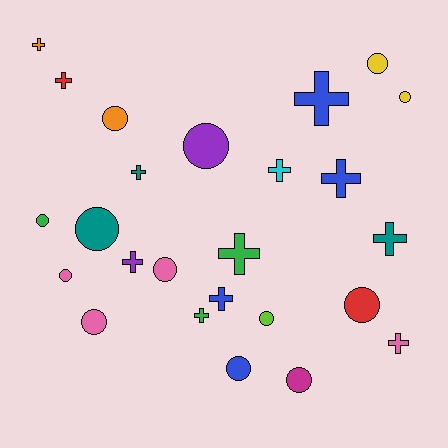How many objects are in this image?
There are 25 objects.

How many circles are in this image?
There are 13 circles.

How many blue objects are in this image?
There are 4 blue objects.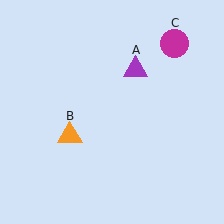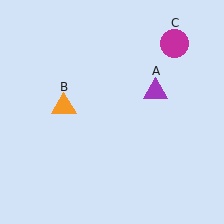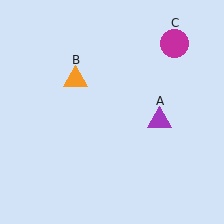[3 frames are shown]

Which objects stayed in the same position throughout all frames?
Magenta circle (object C) remained stationary.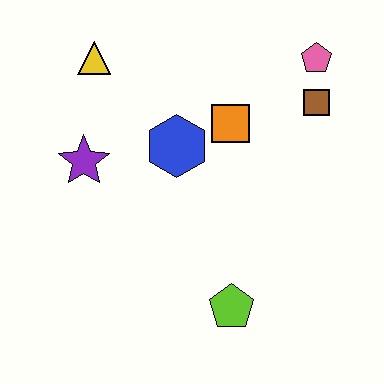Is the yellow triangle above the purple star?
Yes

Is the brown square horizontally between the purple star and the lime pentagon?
No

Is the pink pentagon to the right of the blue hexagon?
Yes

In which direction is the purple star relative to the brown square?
The purple star is to the left of the brown square.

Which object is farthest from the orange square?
The lime pentagon is farthest from the orange square.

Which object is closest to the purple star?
The blue hexagon is closest to the purple star.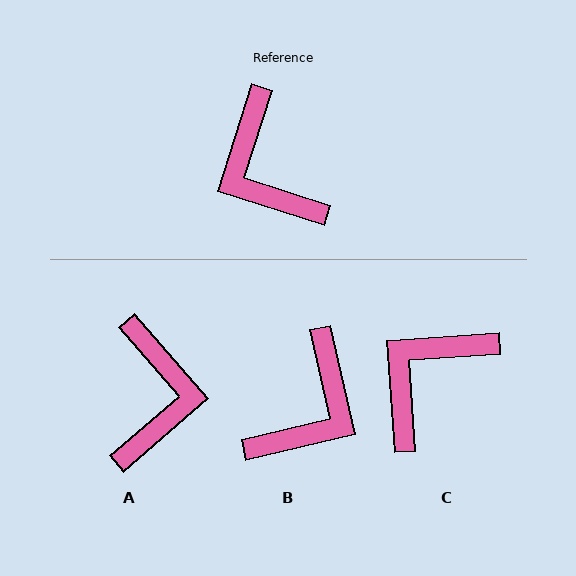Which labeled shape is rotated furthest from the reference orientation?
A, about 149 degrees away.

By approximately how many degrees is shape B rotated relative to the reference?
Approximately 121 degrees counter-clockwise.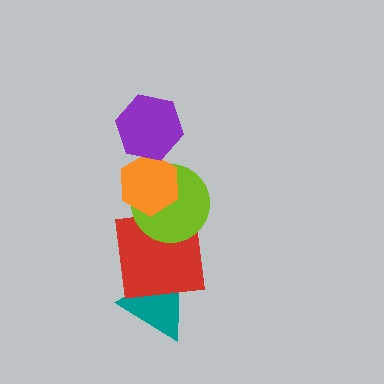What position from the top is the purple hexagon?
The purple hexagon is 1st from the top.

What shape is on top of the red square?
The lime circle is on top of the red square.